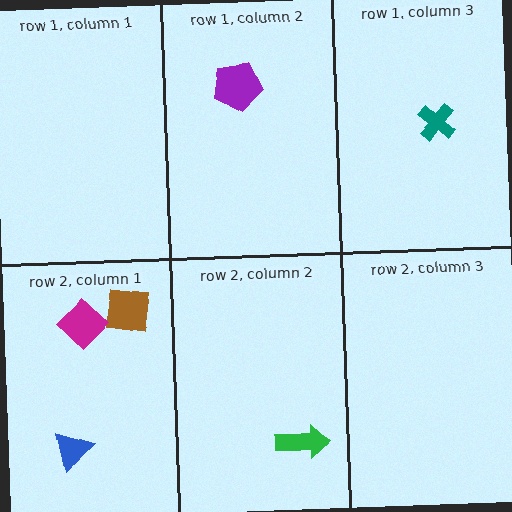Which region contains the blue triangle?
The row 2, column 1 region.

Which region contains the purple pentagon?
The row 1, column 2 region.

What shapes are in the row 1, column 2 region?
The purple pentagon.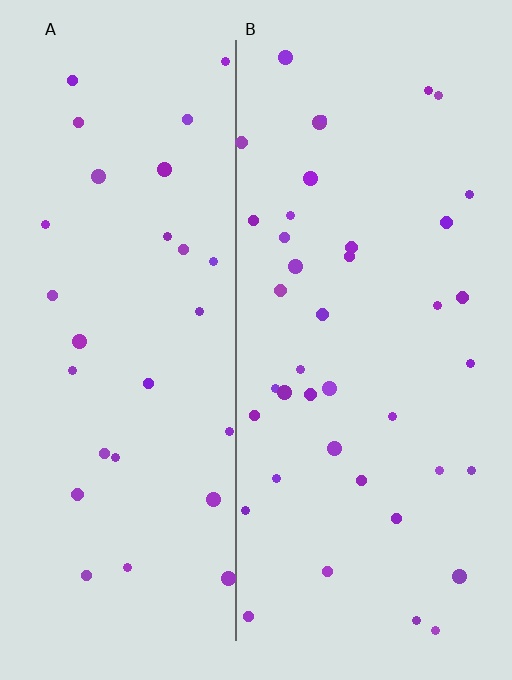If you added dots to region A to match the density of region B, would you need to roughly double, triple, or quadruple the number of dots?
Approximately double.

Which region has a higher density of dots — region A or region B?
B (the right).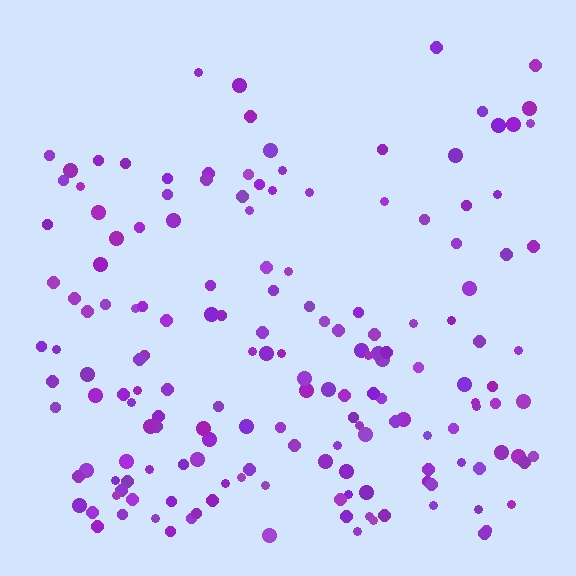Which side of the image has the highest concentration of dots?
The bottom.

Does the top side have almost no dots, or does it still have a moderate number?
Still a moderate number, just noticeably fewer than the bottom.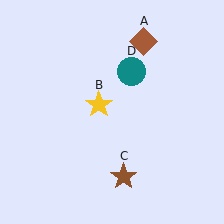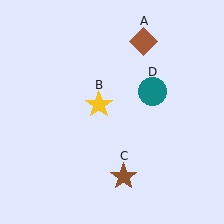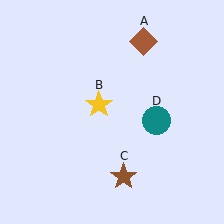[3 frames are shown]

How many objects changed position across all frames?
1 object changed position: teal circle (object D).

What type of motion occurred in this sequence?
The teal circle (object D) rotated clockwise around the center of the scene.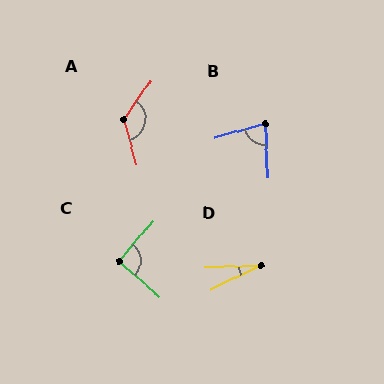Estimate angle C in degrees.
Approximately 90 degrees.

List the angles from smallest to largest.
D (23°), B (78°), C (90°), A (130°).